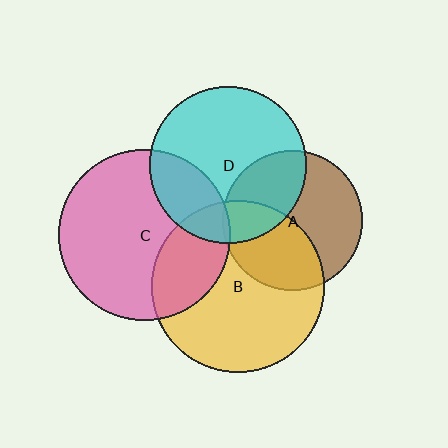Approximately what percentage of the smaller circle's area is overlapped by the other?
Approximately 15%.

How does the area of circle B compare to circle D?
Approximately 1.2 times.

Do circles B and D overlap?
Yes.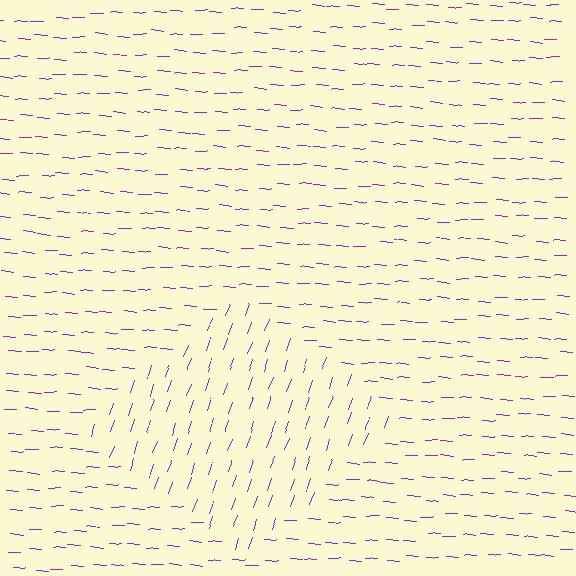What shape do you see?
I see a diamond.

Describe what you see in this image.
The image is filled with small purple line segments. A diamond region in the image has lines oriented differently from the surrounding lines, creating a visible texture boundary.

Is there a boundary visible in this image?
Yes, there is a texture boundary formed by a change in line orientation.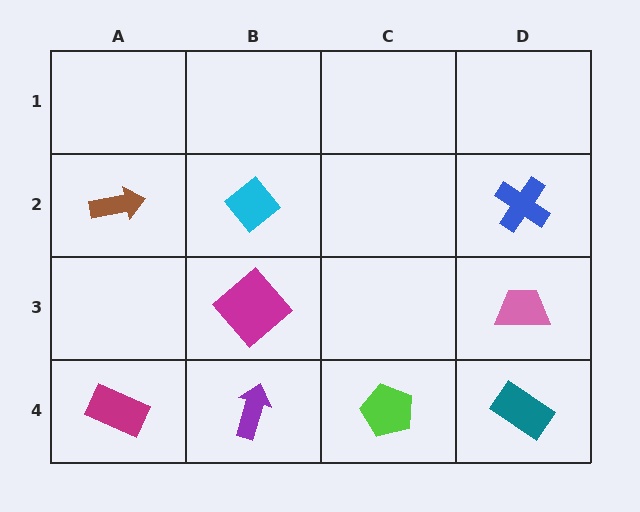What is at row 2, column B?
A cyan diamond.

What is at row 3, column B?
A magenta diamond.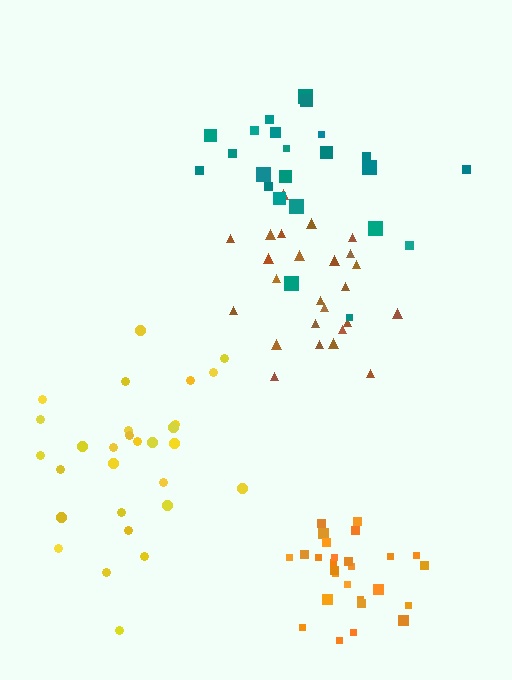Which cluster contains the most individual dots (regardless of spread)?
Yellow (29).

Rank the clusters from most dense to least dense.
orange, brown, teal, yellow.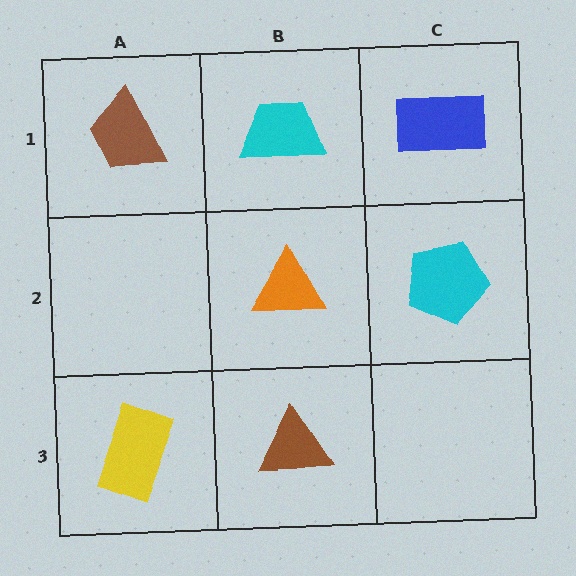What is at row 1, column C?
A blue rectangle.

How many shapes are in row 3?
2 shapes.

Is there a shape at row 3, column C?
No, that cell is empty.